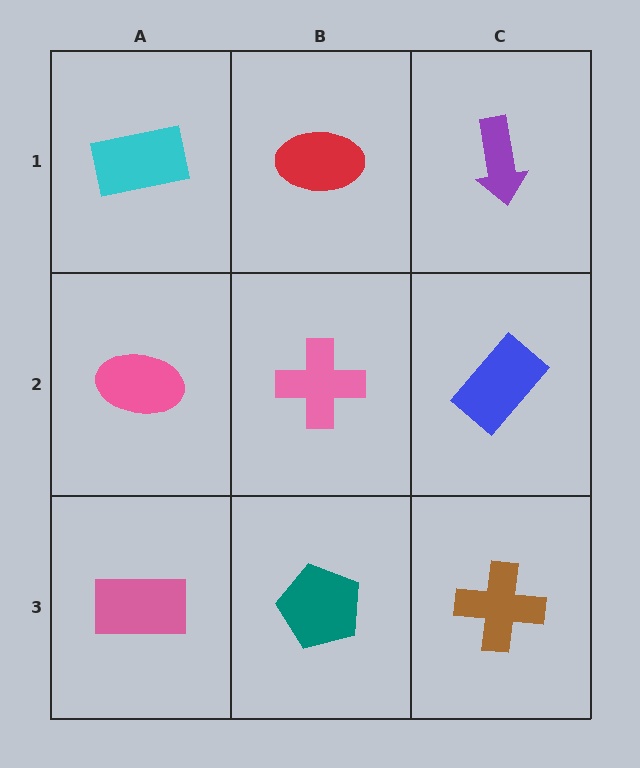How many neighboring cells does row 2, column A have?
3.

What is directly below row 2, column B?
A teal pentagon.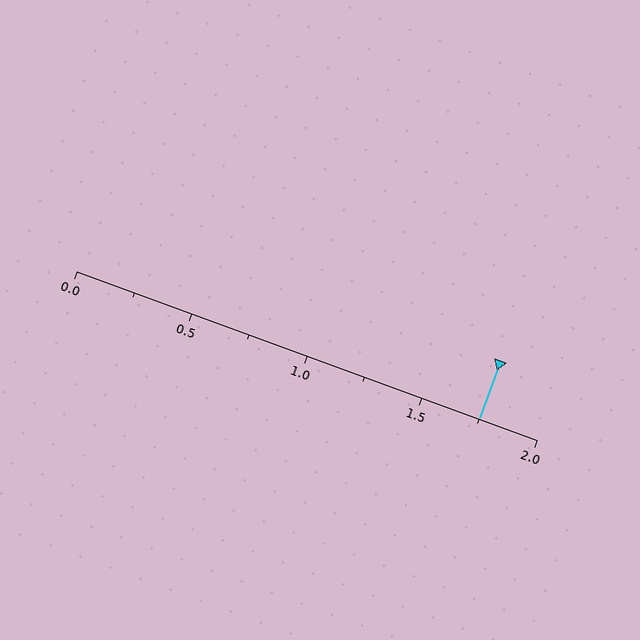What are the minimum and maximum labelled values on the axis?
The axis runs from 0.0 to 2.0.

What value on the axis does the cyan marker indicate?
The marker indicates approximately 1.75.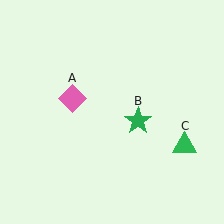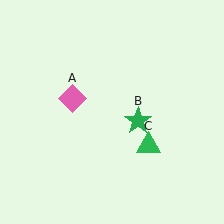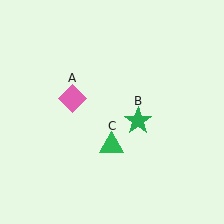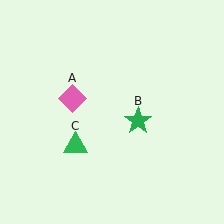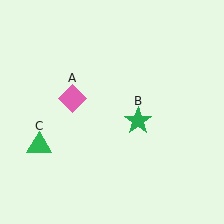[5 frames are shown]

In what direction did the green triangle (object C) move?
The green triangle (object C) moved left.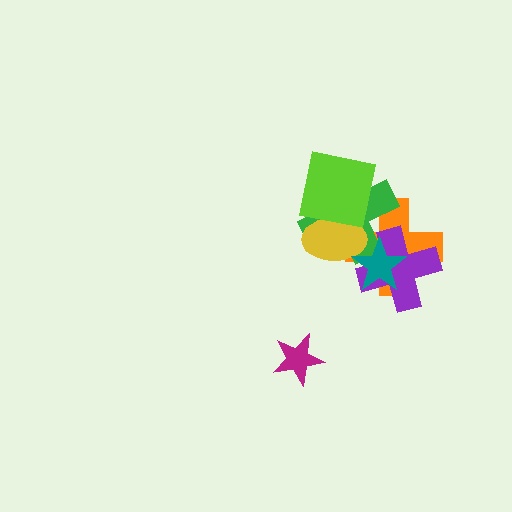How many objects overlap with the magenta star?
0 objects overlap with the magenta star.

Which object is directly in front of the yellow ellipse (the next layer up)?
The lime square is directly in front of the yellow ellipse.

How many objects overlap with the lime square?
2 objects overlap with the lime square.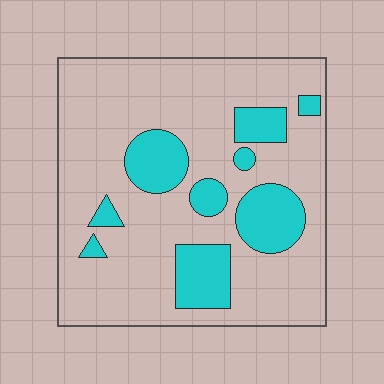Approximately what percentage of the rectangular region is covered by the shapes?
Approximately 20%.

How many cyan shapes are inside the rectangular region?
9.